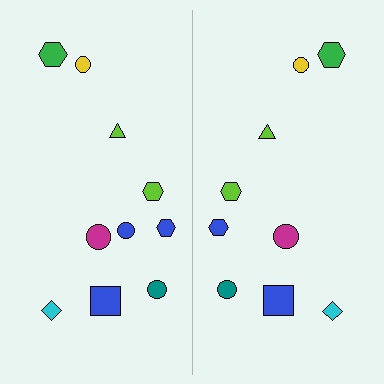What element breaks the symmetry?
A blue circle is missing from the right side.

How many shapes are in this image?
There are 19 shapes in this image.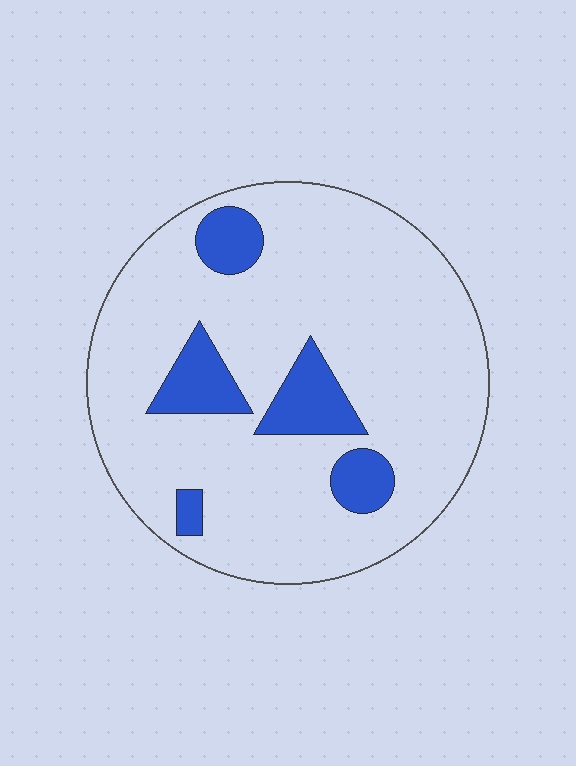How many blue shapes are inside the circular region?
5.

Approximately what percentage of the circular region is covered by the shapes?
Approximately 15%.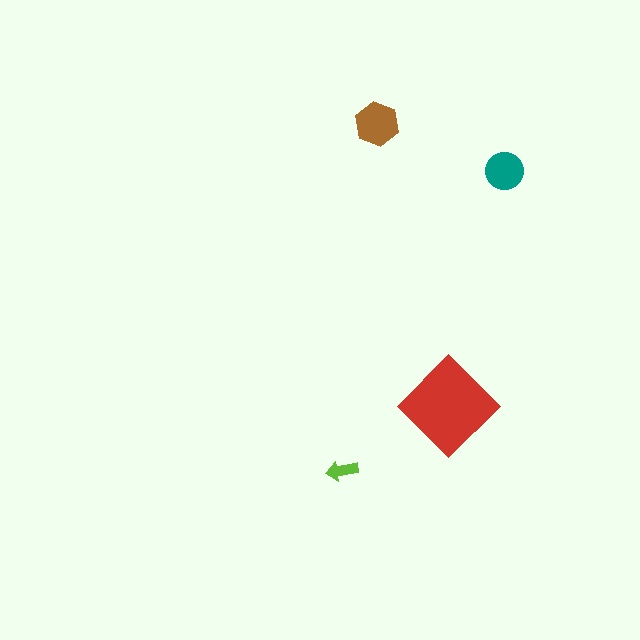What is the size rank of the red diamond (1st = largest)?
1st.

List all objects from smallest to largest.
The lime arrow, the teal circle, the brown hexagon, the red diamond.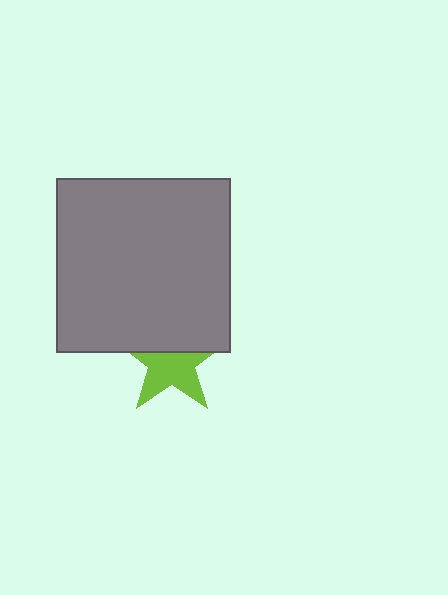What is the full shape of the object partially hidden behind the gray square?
The partially hidden object is a lime star.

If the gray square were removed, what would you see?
You would see the complete lime star.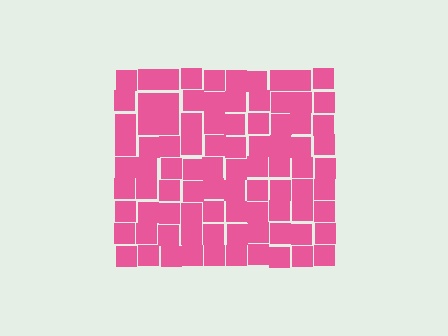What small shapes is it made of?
It is made of small squares.